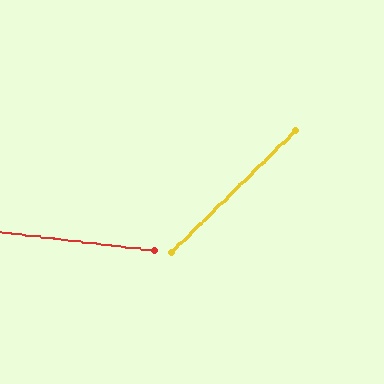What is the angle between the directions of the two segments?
Approximately 51 degrees.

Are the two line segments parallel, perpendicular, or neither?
Neither parallel nor perpendicular — they differ by about 51°.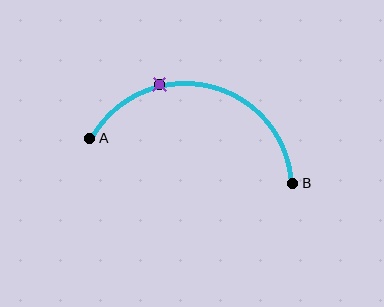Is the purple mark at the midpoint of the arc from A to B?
No. The purple mark lies on the arc but is closer to endpoint A. The arc midpoint would be at the point on the curve equidistant along the arc from both A and B.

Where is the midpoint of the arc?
The arc midpoint is the point on the curve farthest from the straight line joining A and B. It sits above that line.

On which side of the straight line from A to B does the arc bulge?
The arc bulges above the straight line connecting A and B.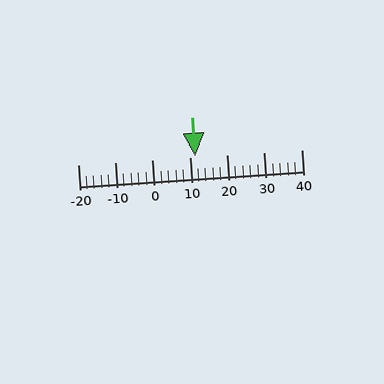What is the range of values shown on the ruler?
The ruler shows values from -20 to 40.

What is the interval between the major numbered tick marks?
The major tick marks are spaced 10 units apart.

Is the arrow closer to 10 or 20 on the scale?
The arrow is closer to 10.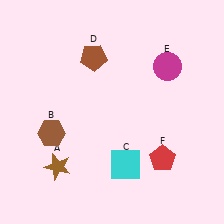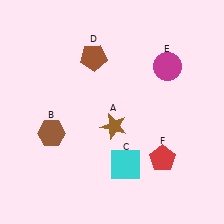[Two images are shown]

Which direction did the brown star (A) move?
The brown star (A) moved right.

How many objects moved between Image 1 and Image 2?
1 object moved between the two images.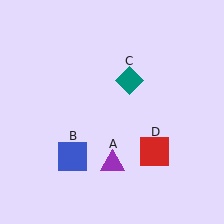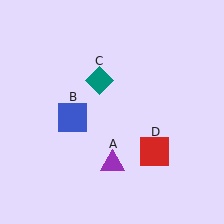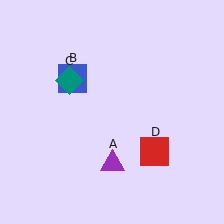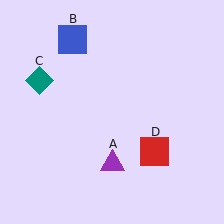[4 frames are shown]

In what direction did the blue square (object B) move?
The blue square (object B) moved up.